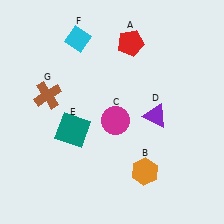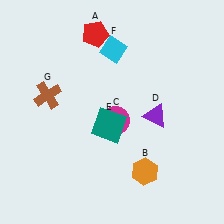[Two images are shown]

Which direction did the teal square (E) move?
The teal square (E) moved right.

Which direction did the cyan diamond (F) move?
The cyan diamond (F) moved right.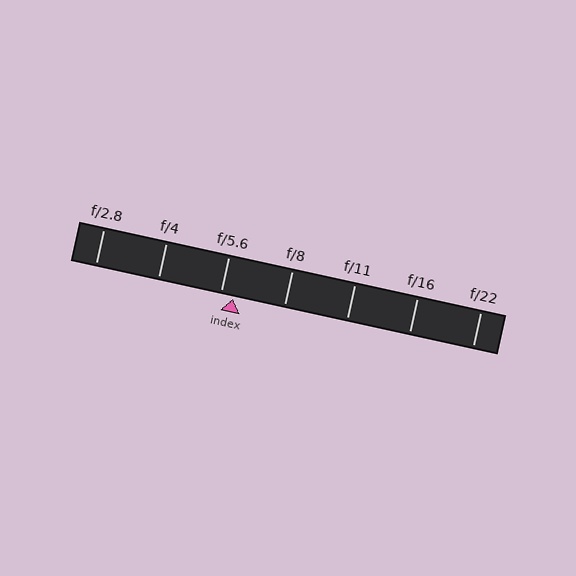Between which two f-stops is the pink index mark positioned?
The index mark is between f/5.6 and f/8.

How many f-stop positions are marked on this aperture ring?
There are 7 f-stop positions marked.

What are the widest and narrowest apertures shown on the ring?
The widest aperture shown is f/2.8 and the narrowest is f/22.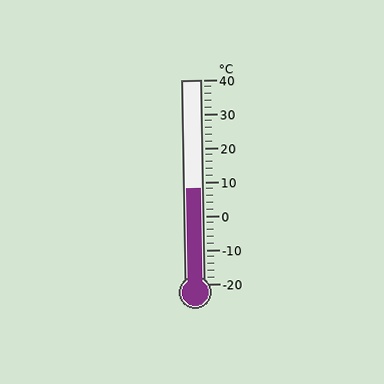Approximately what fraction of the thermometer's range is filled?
The thermometer is filled to approximately 45% of its range.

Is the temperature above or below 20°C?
The temperature is below 20°C.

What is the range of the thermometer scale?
The thermometer scale ranges from -20°C to 40°C.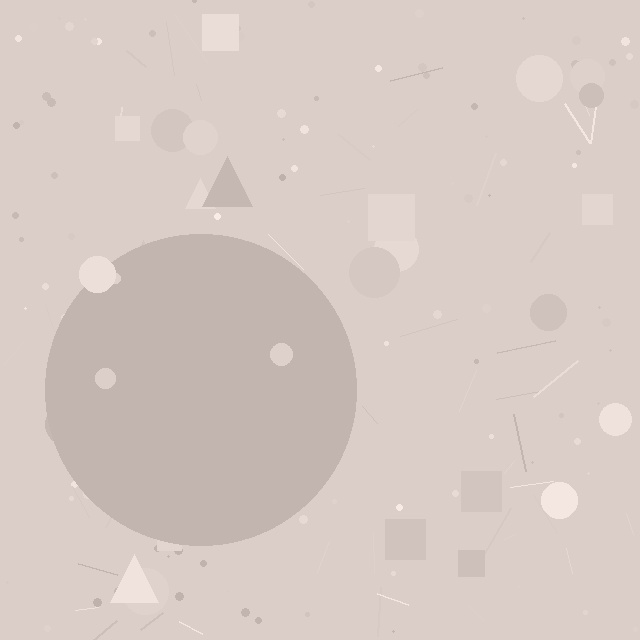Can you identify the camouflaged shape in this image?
The camouflaged shape is a circle.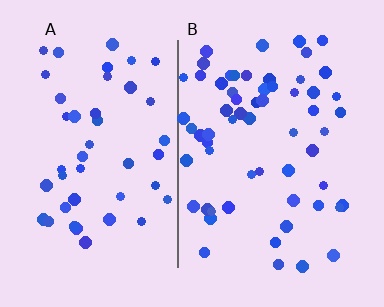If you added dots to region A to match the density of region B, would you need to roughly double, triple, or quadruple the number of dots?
Approximately double.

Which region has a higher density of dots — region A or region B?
B (the right).